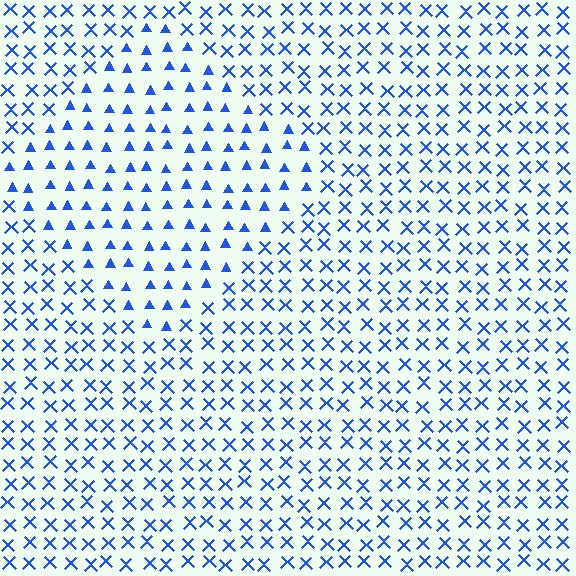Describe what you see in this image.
The image is filled with small blue elements arranged in a uniform grid. A diamond-shaped region contains triangles, while the surrounding area contains X marks. The boundary is defined purely by the change in element shape.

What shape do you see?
I see a diamond.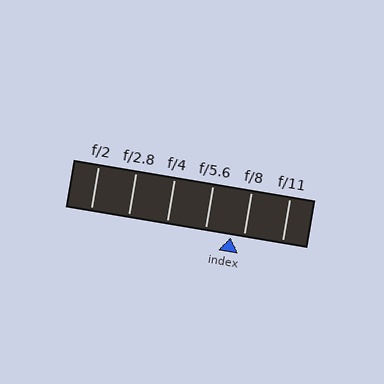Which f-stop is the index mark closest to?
The index mark is closest to f/8.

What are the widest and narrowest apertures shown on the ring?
The widest aperture shown is f/2 and the narrowest is f/11.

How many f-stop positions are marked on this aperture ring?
There are 6 f-stop positions marked.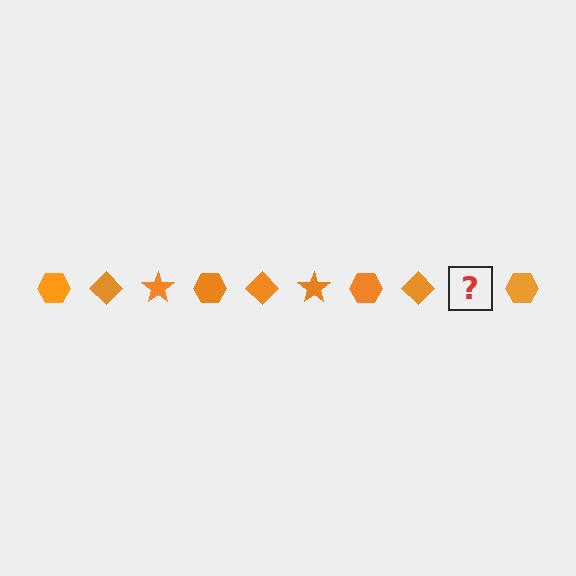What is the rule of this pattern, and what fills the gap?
The rule is that the pattern cycles through hexagon, diamond, star shapes in orange. The gap should be filled with an orange star.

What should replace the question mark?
The question mark should be replaced with an orange star.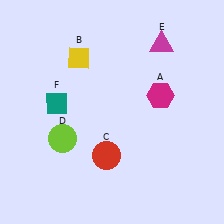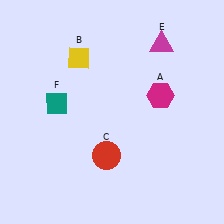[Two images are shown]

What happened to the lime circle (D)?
The lime circle (D) was removed in Image 2. It was in the bottom-left area of Image 1.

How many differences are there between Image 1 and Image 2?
There is 1 difference between the two images.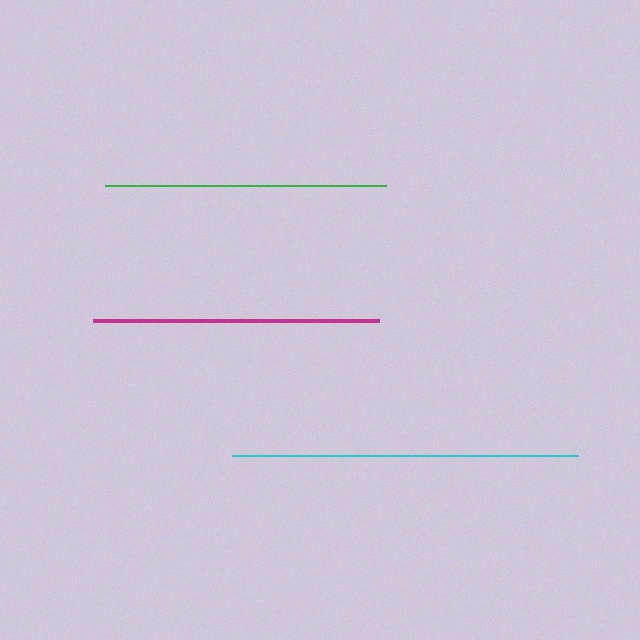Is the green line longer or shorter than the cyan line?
The cyan line is longer than the green line.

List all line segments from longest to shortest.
From longest to shortest: cyan, magenta, green.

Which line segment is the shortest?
The green line is the shortest at approximately 281 pixels.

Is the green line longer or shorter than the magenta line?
The magenta line is longer than the green line.